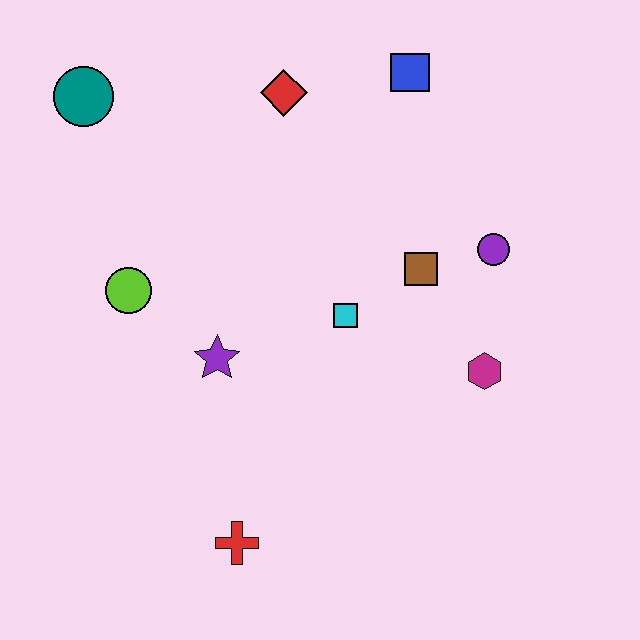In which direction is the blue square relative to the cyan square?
The blue square is above the cyan square.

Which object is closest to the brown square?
The purple circle is closest to the brown square.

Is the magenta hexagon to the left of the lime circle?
No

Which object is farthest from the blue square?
The red cross is farthest from the blue square.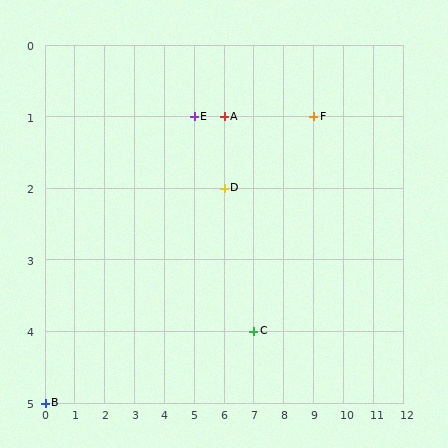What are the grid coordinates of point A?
Point A is at grid coordinates (6, 1).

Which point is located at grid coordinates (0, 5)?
Point B is at (0, 5).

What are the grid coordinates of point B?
Point B is at grid coordinates (0, 5).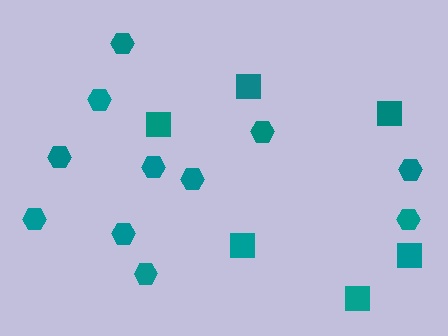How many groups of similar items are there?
There are 2 groups: one group of hexagons (11) and one group of squares (6).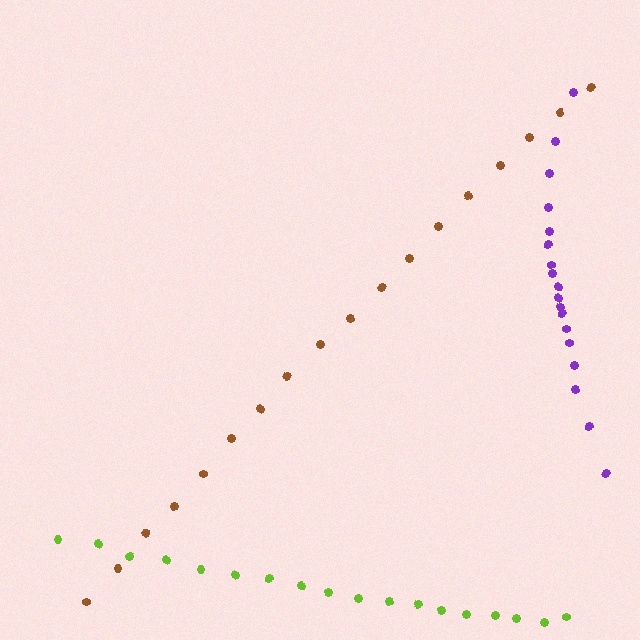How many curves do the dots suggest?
There are 3 distinct paths.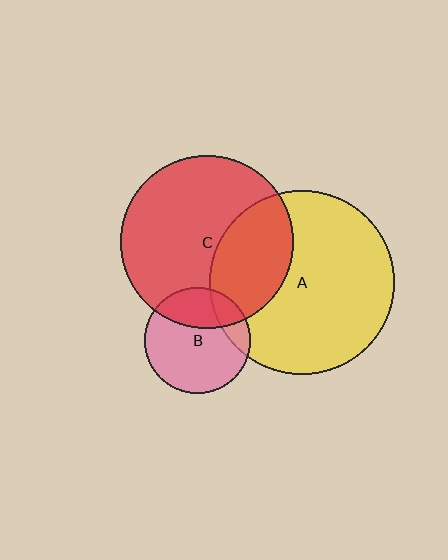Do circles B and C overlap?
Yes.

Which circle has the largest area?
Circle A (yellow).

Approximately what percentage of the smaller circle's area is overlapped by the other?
Approximately 30%.